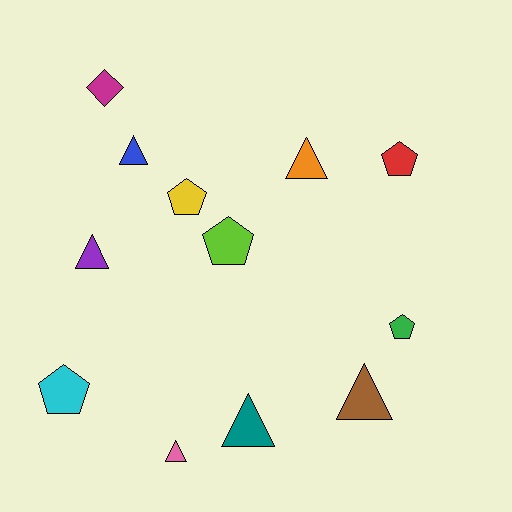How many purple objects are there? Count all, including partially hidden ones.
There is 1 purple object.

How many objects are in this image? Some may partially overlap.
There are 12 objects.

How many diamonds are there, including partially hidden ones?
There is 1 diamond.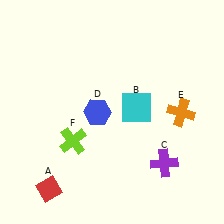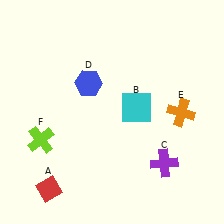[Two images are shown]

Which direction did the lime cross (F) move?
The lime cross (F) moved left.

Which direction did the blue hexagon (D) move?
The blue hexagon (D) moved up.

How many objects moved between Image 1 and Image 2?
2 objects moved between the two images.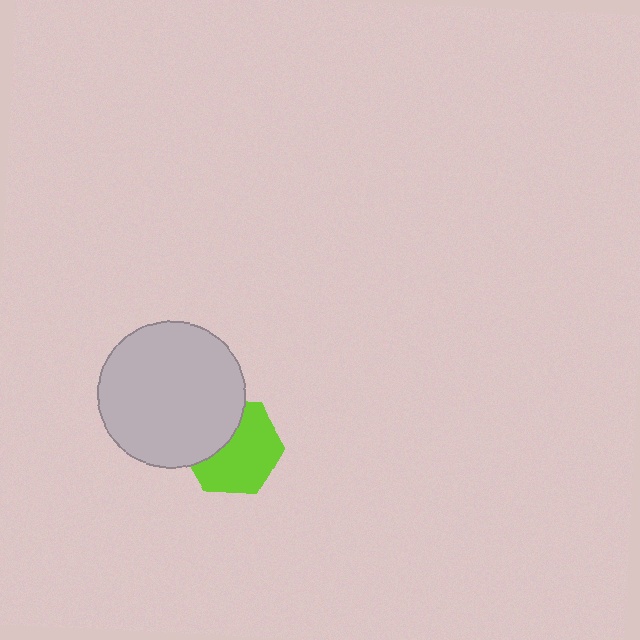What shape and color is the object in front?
The object in front is a light gray circle.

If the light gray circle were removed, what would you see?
You would see the complete lime hexagon.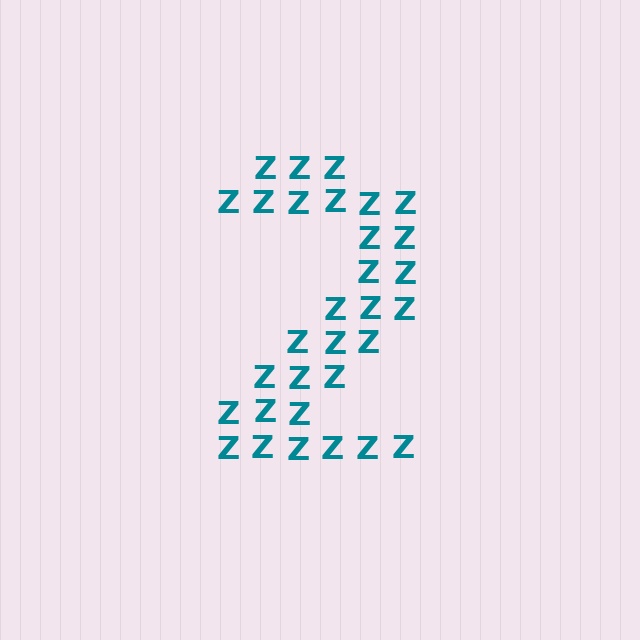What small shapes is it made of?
It is made of small letter Z's.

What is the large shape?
The large shape is the digit 2.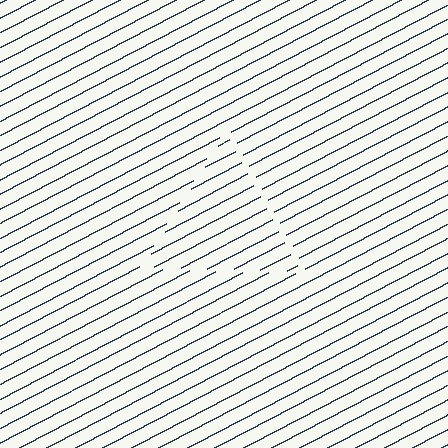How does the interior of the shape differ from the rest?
The interior of the shape contains the same grating, shifted by half a period — the contour is defined by the phase discontinuity where line-ends from the inner and outer gratings abut.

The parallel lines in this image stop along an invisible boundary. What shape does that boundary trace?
An illusory triangle. The interior of the shape contains the same grating, shifted by half a period — the contour is defined by the phase discontinuity where line-ends from the inner and outer gratings abut.